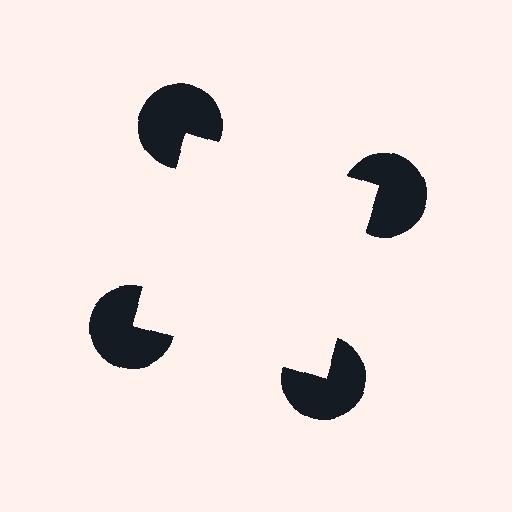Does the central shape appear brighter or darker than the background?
It typically appears slightly brighter than the background, even though no actual brightness change is drawn.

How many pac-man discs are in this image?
There are 4 — one at each vertex of the illusory square.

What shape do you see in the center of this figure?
An illusory square — its edges are inferred from the aligned wedge cuts in the pac-man discs, not physically drawn.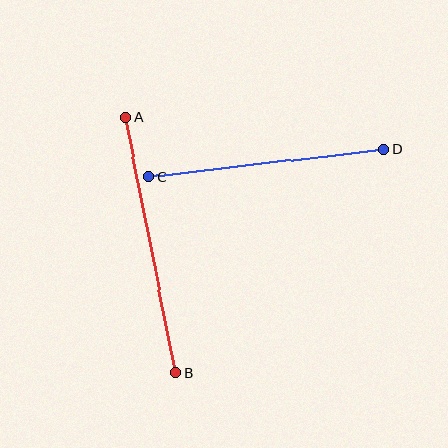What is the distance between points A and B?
The distance is approximately 260 pixels.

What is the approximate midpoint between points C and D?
The midpoint is at approximately (266, 163) pixels.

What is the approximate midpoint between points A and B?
The midpoint is at approximately (151, 245) pixels.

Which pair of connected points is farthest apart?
Points A and B are farthest apart.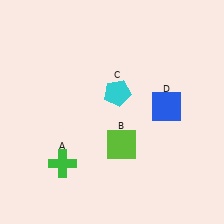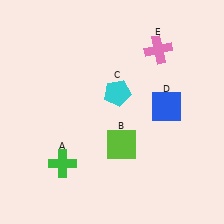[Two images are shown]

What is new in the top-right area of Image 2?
A pink cross (E) was added in the top-right area of Image 2.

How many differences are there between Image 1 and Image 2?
There is 1 difference between the two images.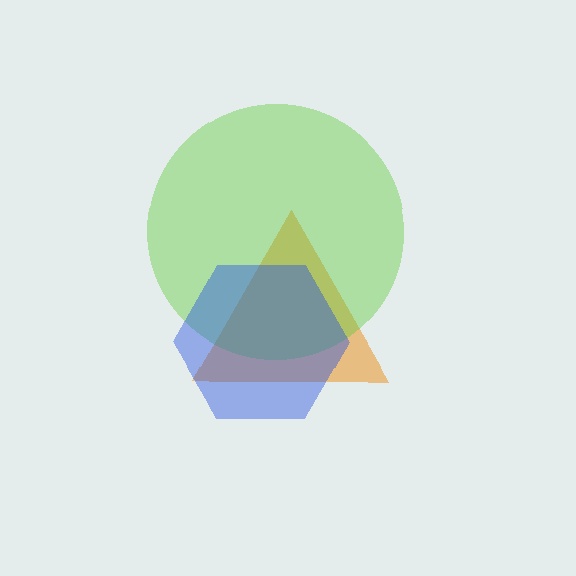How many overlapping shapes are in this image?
There are 3 overlapping shapes in the image.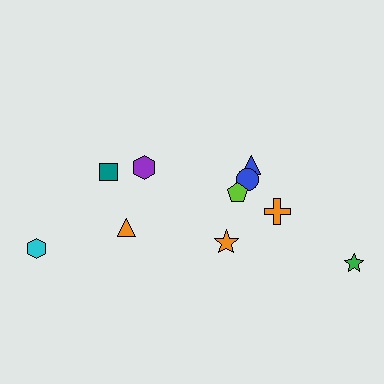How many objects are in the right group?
There are 6 objects.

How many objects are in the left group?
There are 4 objects.